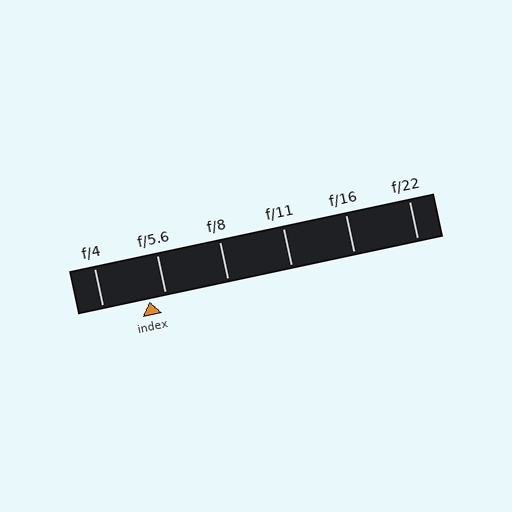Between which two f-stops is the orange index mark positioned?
The index mark is between f/4 and f/5.6.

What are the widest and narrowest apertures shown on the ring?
The widest aperture shown is f/4 and the narrowest is f/22.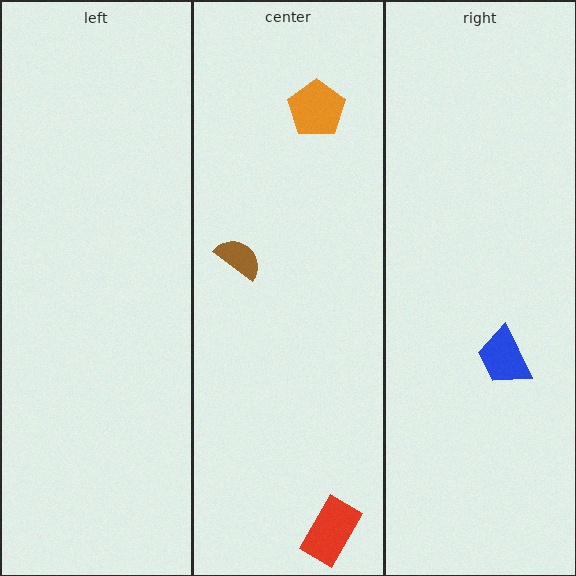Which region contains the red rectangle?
The center region.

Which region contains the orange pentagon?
The center region.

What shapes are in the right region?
The blue trapezoid.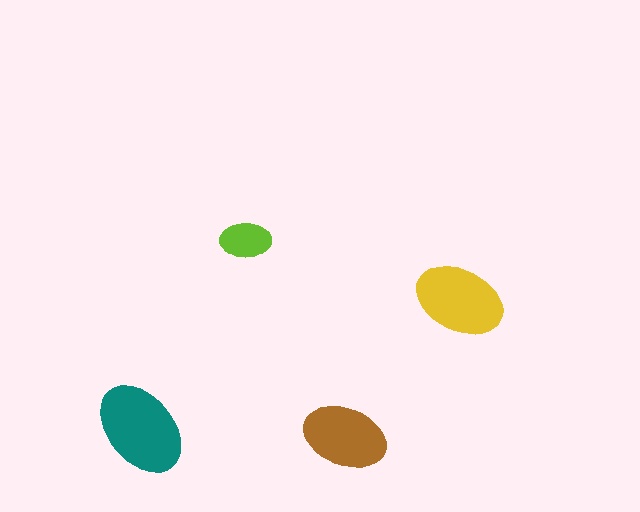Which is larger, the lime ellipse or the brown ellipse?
The brown one.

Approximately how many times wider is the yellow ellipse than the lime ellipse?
About 2 times wider.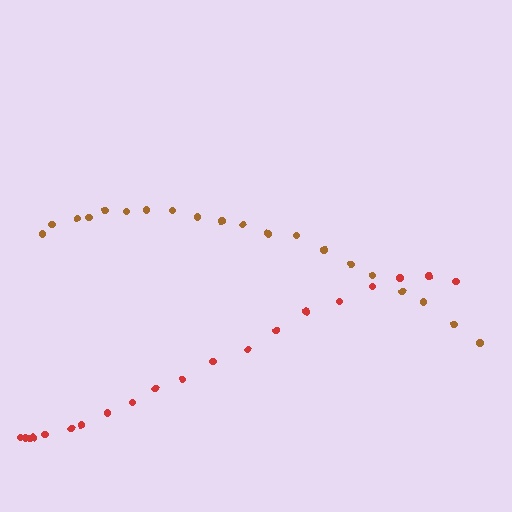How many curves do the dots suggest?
There are 2 distinct paths.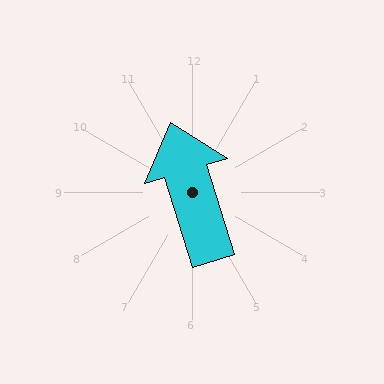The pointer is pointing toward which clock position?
Roughly 11 o'clock.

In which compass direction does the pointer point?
North.